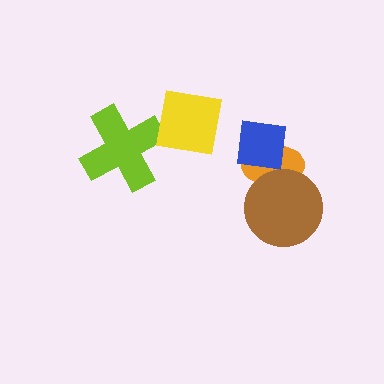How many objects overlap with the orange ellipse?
2 objects overlap with the orange ellipse.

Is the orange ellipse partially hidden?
Yes, it is partially covered by another shape.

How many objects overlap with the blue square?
1 object overlaps with the blue square.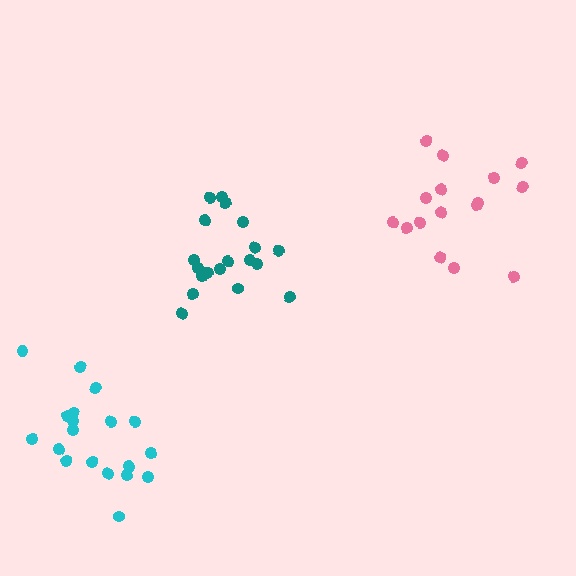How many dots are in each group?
Group 1: 19 dots, Group 2: 16 dots, Group 3: 19 dots (54 total).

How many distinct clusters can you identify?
There are 3 distinct clusters.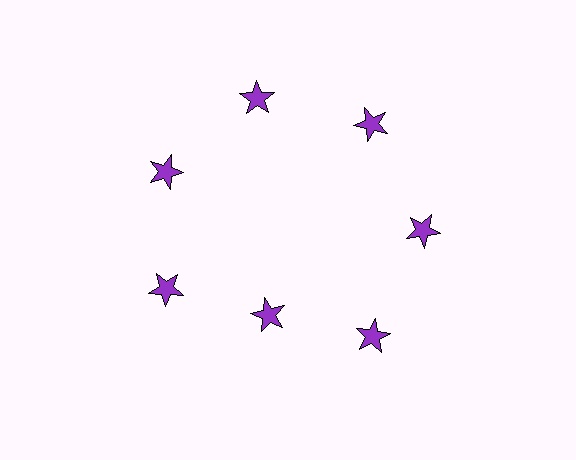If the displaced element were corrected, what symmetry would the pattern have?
It would have 7-fold rotational symmetry — the pattern would map onto itself every 51 degrees.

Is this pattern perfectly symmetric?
No. The 7 purple stars are arranged in a ring, but one element near the 6 o'clock position is pulled inward toward the center, breaking the 7-fold rotational symmetry.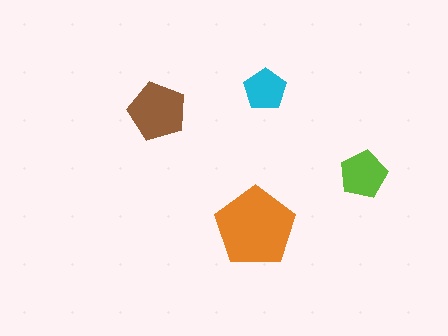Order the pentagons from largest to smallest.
the orange one, the brown one, the lime one, the cyan one.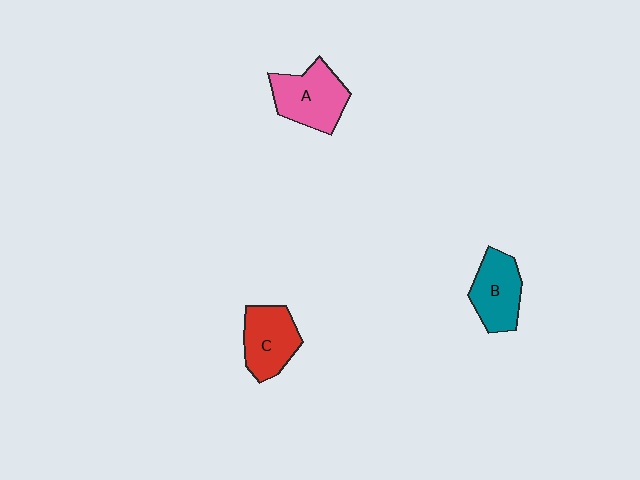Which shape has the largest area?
Shape A (pink).